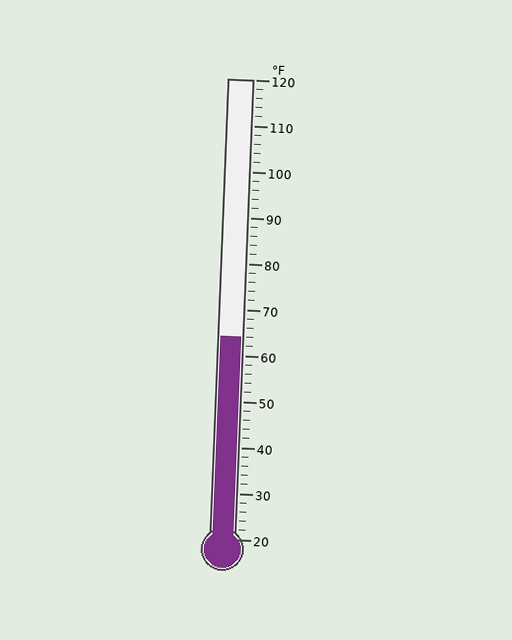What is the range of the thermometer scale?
The thermometer scale ranges from 20°F to 120°F.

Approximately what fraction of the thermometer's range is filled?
The thermometer is filled to approximately 45% of its range.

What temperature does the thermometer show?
The thermometer shows approximately 64°F.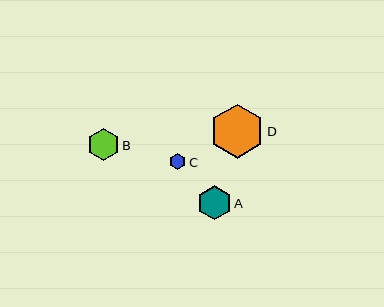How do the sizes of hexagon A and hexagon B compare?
Hexagon A and hexagon B are approximately the same size.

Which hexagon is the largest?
Hexagon D is the largest with a size of approximately 54 pixels.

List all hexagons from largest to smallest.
From largest to smallest: D, A, B, C.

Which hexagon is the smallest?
Hexagon C is the smallest with a size of approximately 16 pixels.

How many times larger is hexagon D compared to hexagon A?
Hexagon D is approximately 1.6 times the size of hexagon A.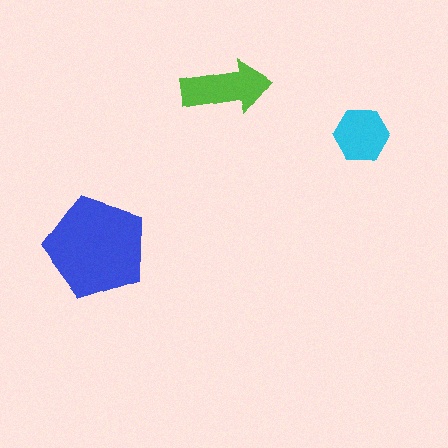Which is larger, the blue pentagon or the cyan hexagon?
The blue pentagon.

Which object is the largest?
The blue pentagon.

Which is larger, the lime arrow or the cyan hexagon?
The lime arrow.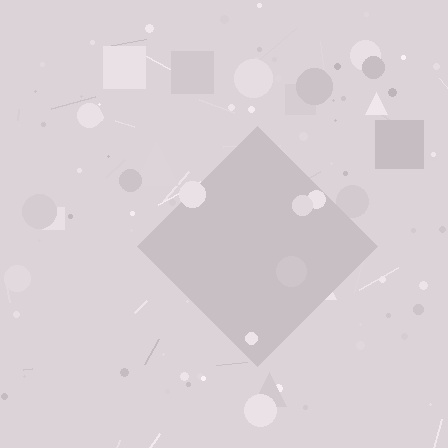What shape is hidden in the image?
A diamond is hidden in the image.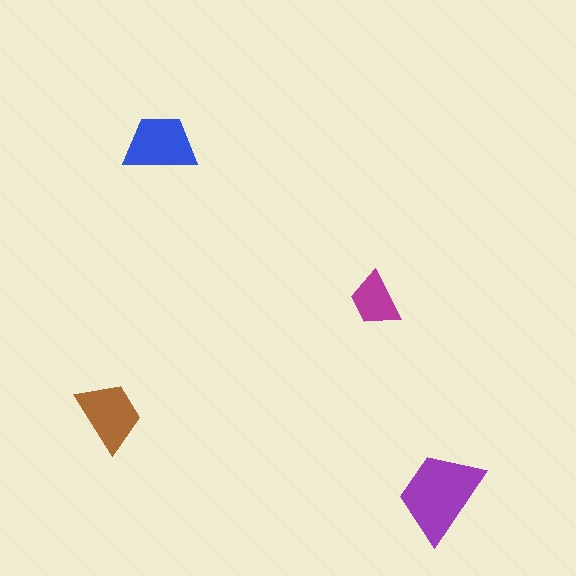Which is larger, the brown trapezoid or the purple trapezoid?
The purple one.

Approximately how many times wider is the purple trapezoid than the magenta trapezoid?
About 1.5 times wider.